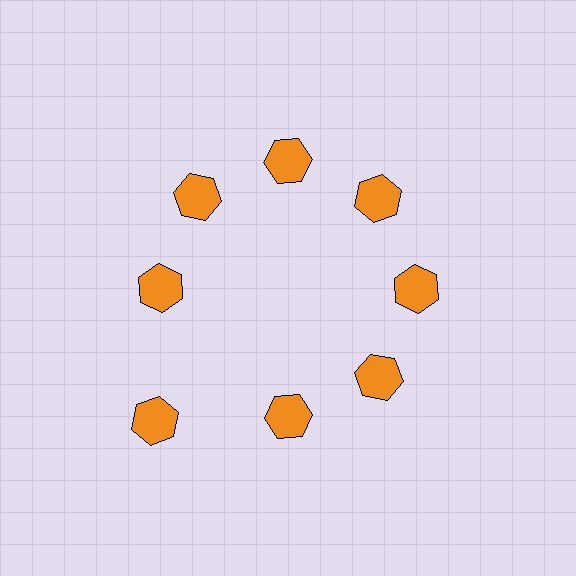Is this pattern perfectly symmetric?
No. The 8 orange hexagons are arranged in a ring, but one element near the 8 o'clock position is pushed outward from the center, breaking the 8-fold rotational symmetry.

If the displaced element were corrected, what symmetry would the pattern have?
It would have 8-fold rotational symmetry — the pattern would map onto itself every 45 degrees.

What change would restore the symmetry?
The symmetry would be restored by moving it inward, back onto the ring so that all 8 hexagons sit at equal angles and equal distance from the center.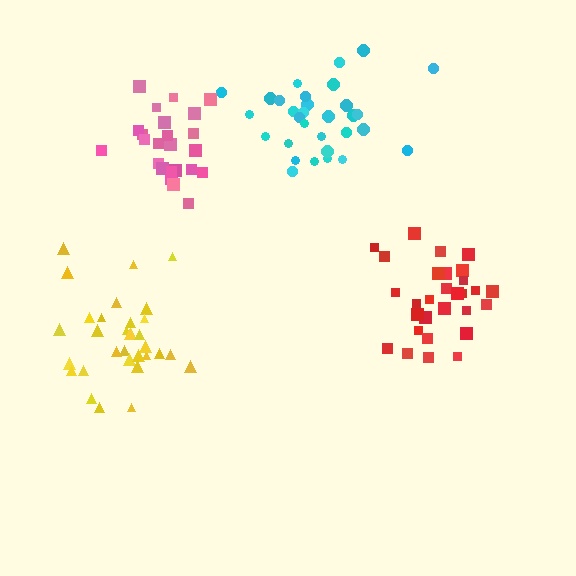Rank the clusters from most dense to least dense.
pink, red, cyan, yellow.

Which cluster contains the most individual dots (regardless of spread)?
Yellow (31).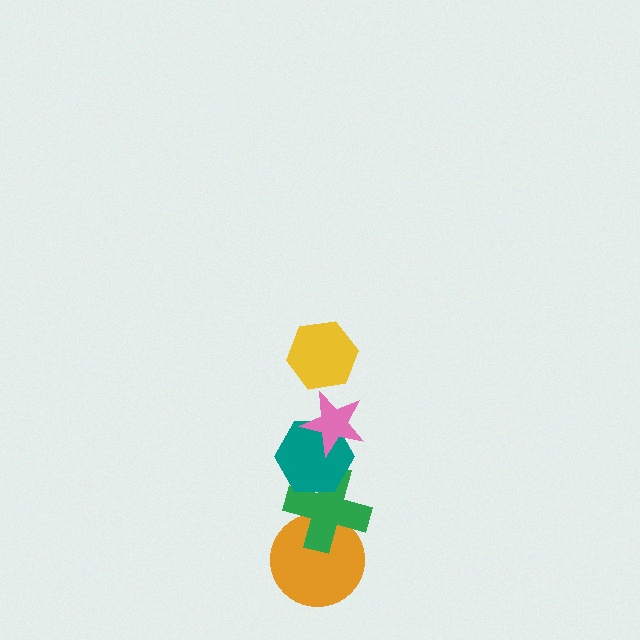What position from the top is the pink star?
The pink star is 2nd from the top.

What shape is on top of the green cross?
The teal hexagon is on top of the green cross.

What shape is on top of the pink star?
The yellow hexagon is on top of the pink star.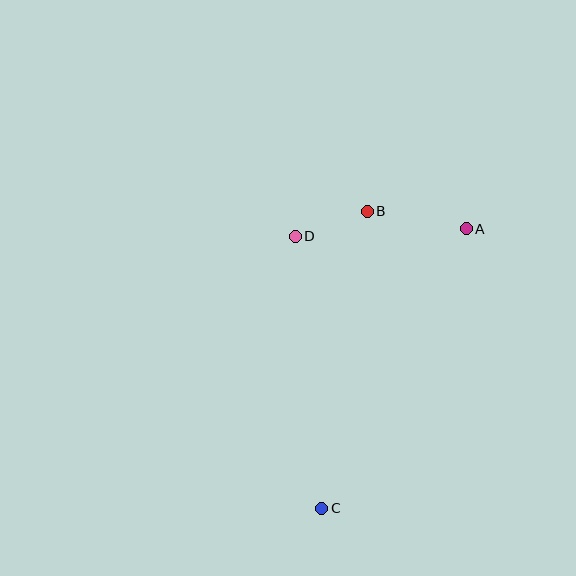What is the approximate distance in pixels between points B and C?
The distance between B and C is approximately 301 pixels.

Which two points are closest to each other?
Points B and D are closest to each other.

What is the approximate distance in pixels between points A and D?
The distance between A and D is approximately 171 pixels.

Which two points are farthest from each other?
Points A and C are farthest from each other.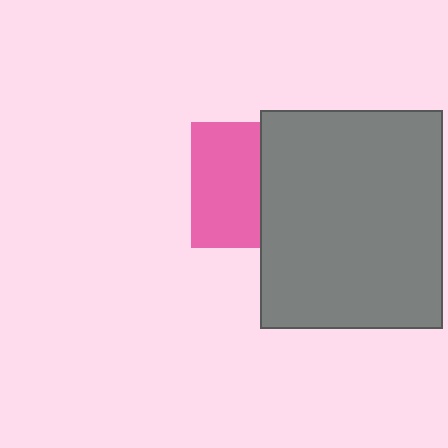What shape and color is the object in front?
The object in front is a gray rectangle.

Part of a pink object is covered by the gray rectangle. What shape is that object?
It is a square.